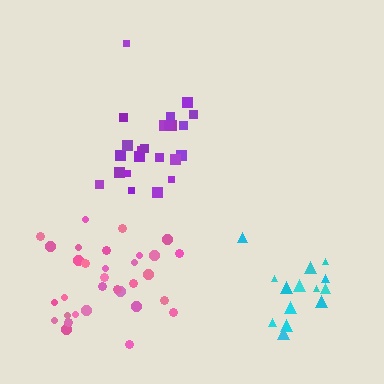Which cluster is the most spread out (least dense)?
Cyan.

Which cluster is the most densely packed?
Purple.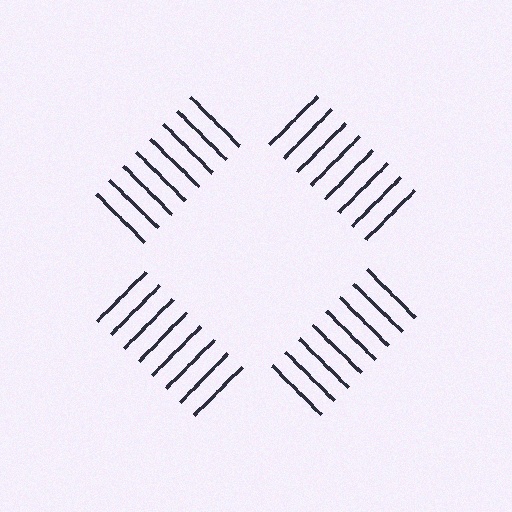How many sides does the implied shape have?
4 sides — the line-ends trace a square.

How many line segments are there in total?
32 — 8 along each of the 4 edges.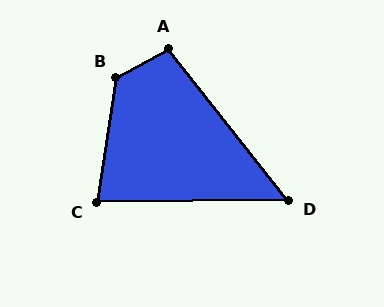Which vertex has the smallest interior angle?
D, at approximately 52 degrees.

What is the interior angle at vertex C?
Approximately 81 degrees (acute).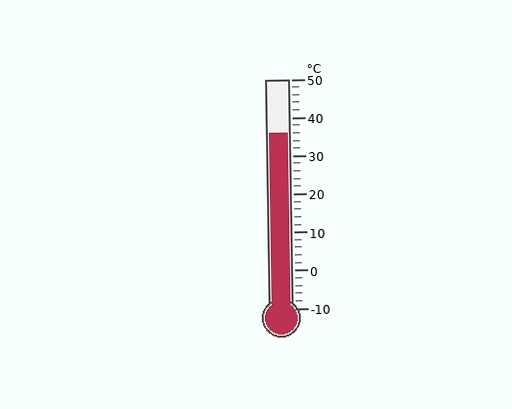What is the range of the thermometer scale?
The thermometer scale ranges from -10°C to 50°C.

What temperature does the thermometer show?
The thermometer shows approximately 36°C.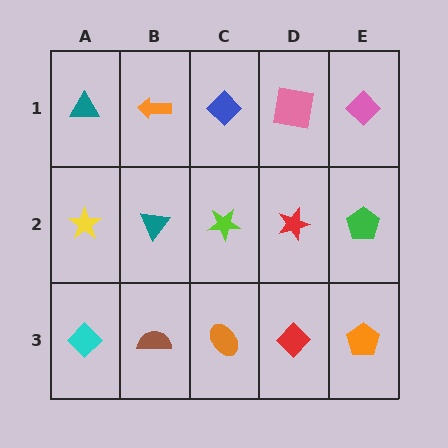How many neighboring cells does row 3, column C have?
3.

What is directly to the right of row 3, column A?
A brown semicircle.